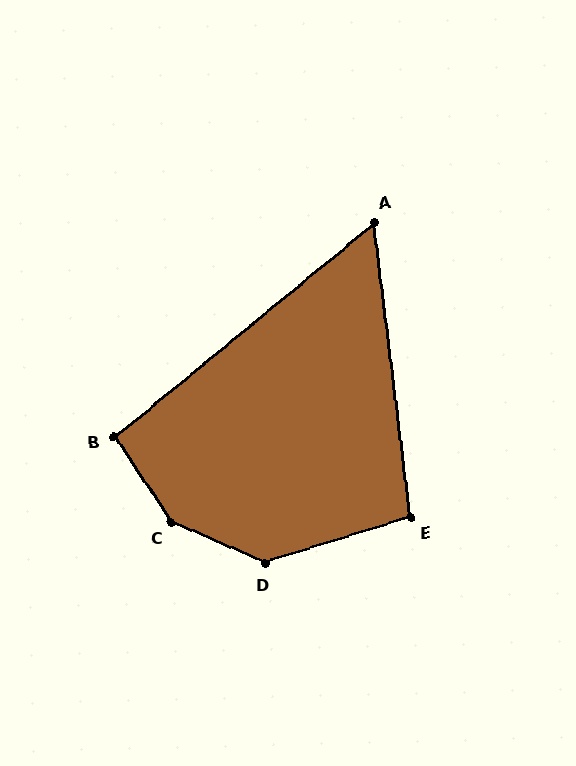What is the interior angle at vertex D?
Approximately 139 degrees (obtuse).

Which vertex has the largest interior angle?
C, at approximately 147 degrees.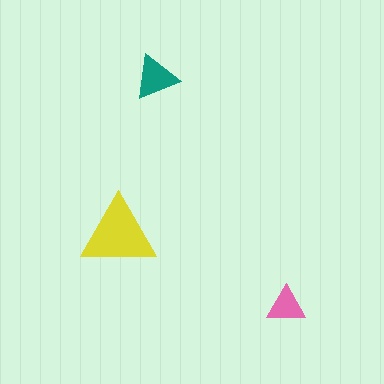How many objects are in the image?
There are 3 objects in the image.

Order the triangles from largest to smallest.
the yellow one, the teal one, the pink one.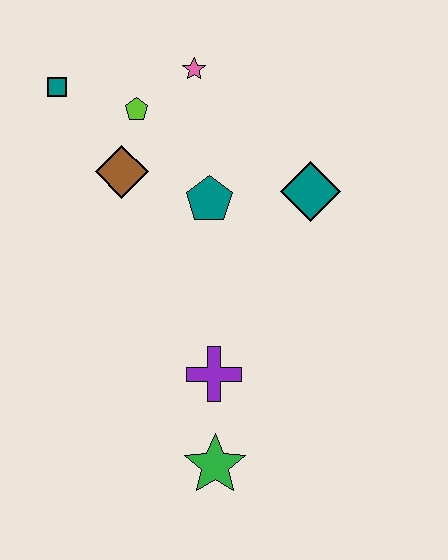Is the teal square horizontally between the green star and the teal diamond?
No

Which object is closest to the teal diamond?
The teal pentagon is closest to the teal diamond.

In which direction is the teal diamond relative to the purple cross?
The teal diamond is above the purple cross.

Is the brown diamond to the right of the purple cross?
No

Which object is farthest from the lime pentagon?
The green star is farthest from the lime pentagon.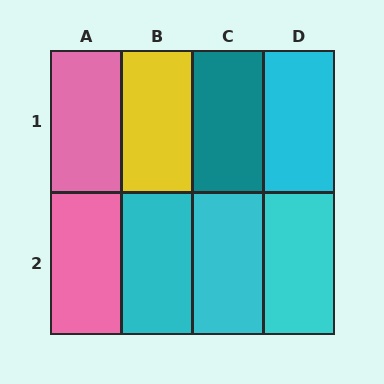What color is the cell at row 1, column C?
Teal.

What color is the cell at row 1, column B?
Yellow.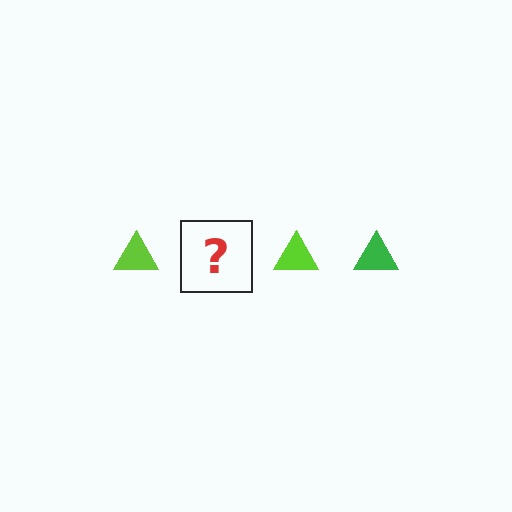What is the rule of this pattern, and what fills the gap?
The rule is that the pattern cycles through lime, green triangles. The gap should be filled with a green triangle.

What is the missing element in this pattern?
The missing element is a green triangle.